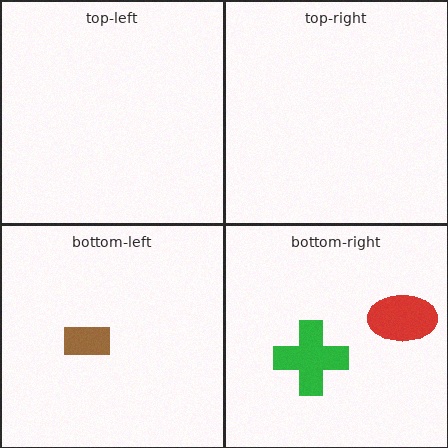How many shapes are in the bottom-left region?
1.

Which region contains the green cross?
The bottom-right region.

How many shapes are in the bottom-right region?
2.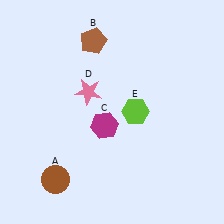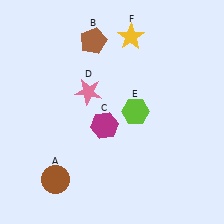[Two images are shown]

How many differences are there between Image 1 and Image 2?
There is 1 difference between the two images.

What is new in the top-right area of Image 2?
A yellow star (F) was added in the top-right area of Image 2.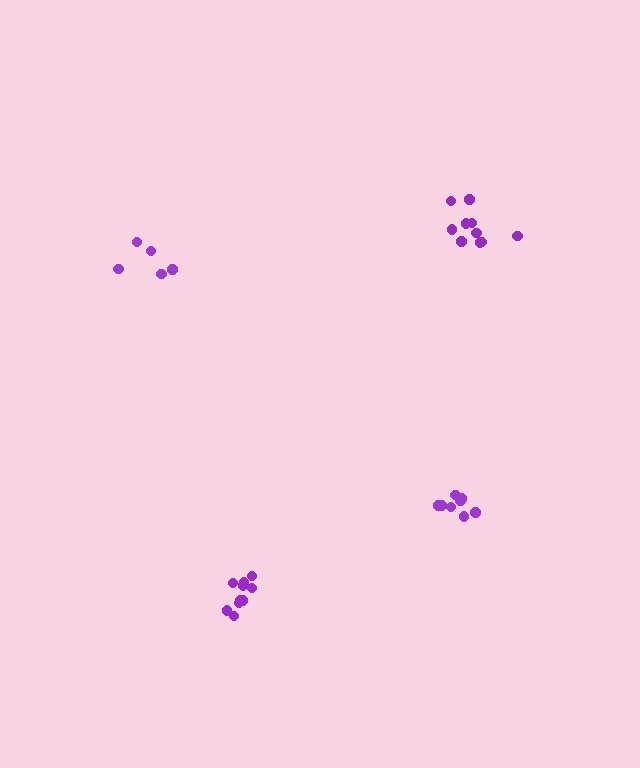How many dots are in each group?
Group 1: 5 dots, Group 2: 10 dots, Group 3: 10 dots, Group 4: 8 dots (33 total).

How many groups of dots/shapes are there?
There are 4 groups.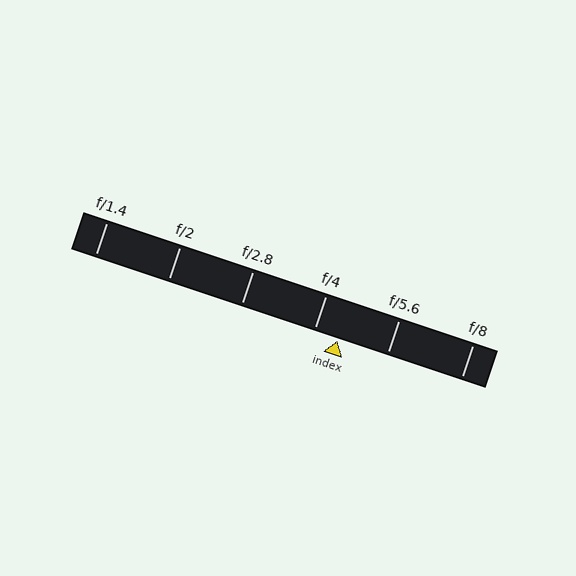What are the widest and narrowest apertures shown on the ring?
The widest aperture shown is f/1.4 and the narrowest is f/8.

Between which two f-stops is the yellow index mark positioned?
The index mark is between f/4 and f/5.6.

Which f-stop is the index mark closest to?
The index mark is closest to f/4.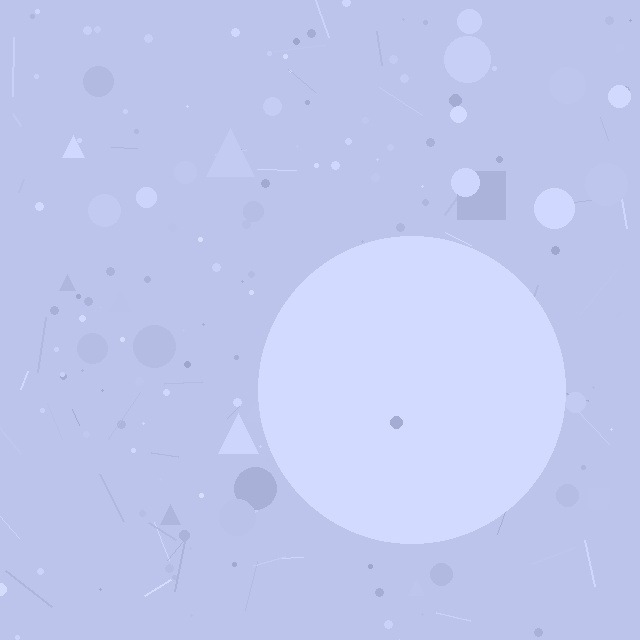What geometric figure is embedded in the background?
A circle is embedded in the background.